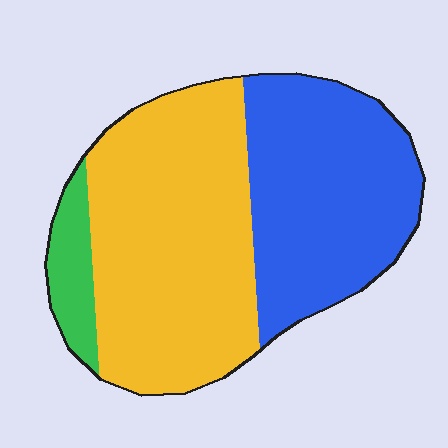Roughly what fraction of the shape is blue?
Blue takes up between a quarter and a half of the shape.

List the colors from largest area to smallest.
From largest to smallest: yellow, blue, green.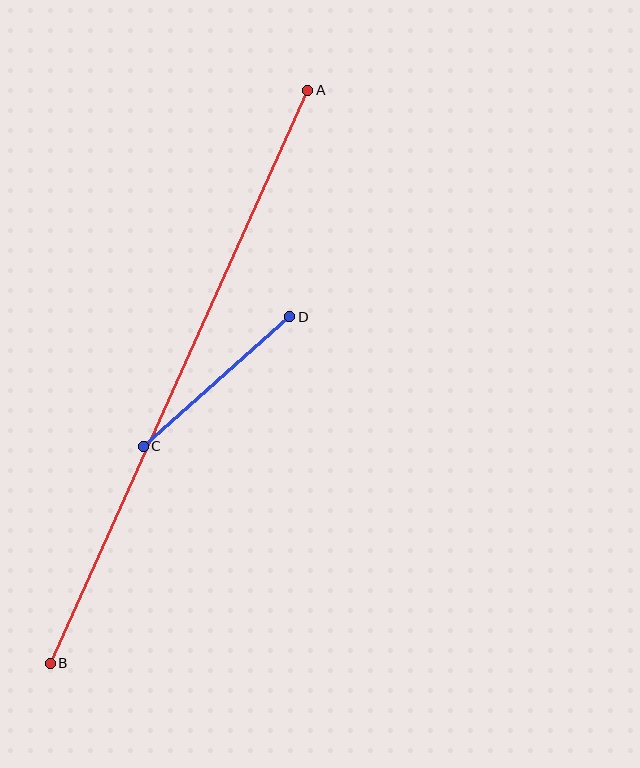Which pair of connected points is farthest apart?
Points A and B are farthest apart.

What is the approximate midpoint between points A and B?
The midpoint is at approximately (179, 377) pixels.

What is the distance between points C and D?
The distance is approximately 196 pixels.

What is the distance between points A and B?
The distance is approximately 628 pixels.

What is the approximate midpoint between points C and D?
The midpoint is at approximately (216, 381) pixels.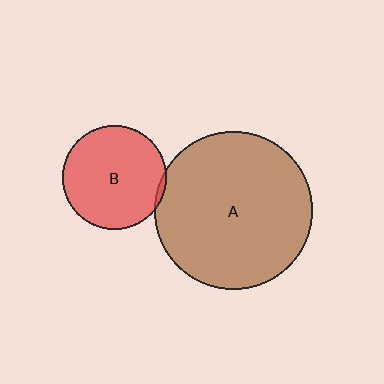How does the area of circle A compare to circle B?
Approximately 2.3 times.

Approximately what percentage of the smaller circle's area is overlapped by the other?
Approximately 5%.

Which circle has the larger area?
Circle A (brown).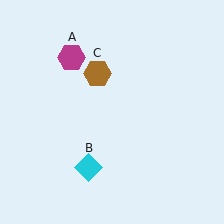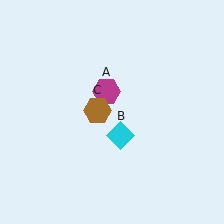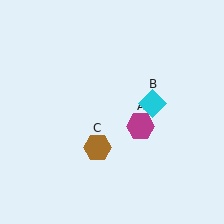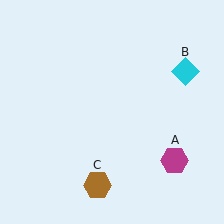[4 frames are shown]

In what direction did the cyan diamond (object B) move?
The cyan diamond (object B) moved up and to the right.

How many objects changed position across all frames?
3 objects changed position: magenta hexagon (object A), cyan diamond (object B), brown hexagon (object C).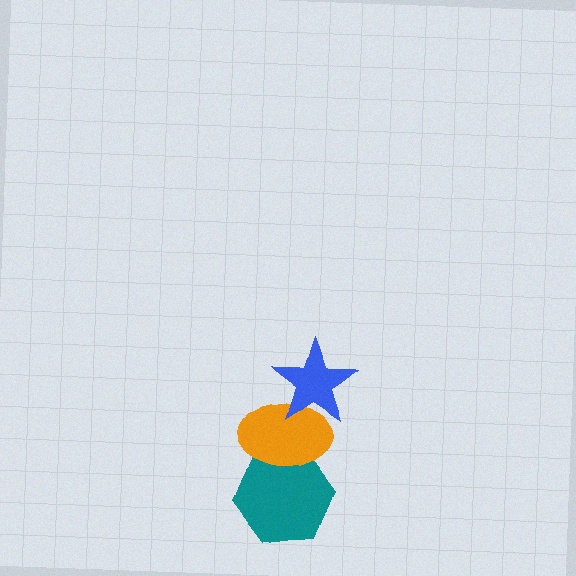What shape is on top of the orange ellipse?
The blue star is on top of the orange ellipse.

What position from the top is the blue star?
The blue star is 1st from the top.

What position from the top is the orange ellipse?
The orange ellipse is 2nd from the top.